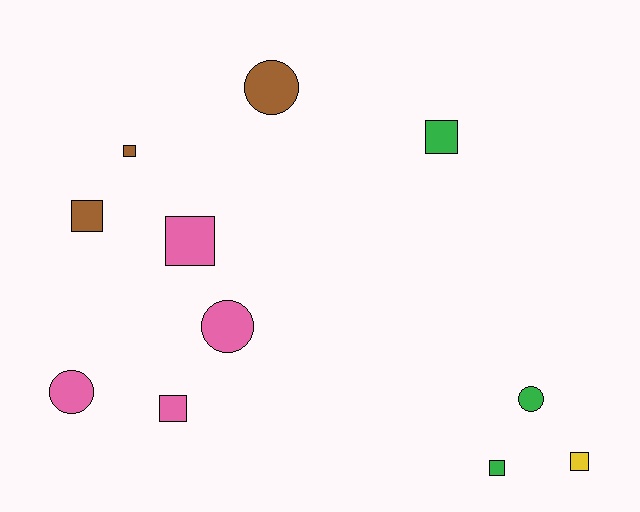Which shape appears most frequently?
Square, with 7 objects.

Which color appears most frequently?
Pink, with 4 objects.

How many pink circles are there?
There are 2 pink circles.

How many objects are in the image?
There are 11 objects.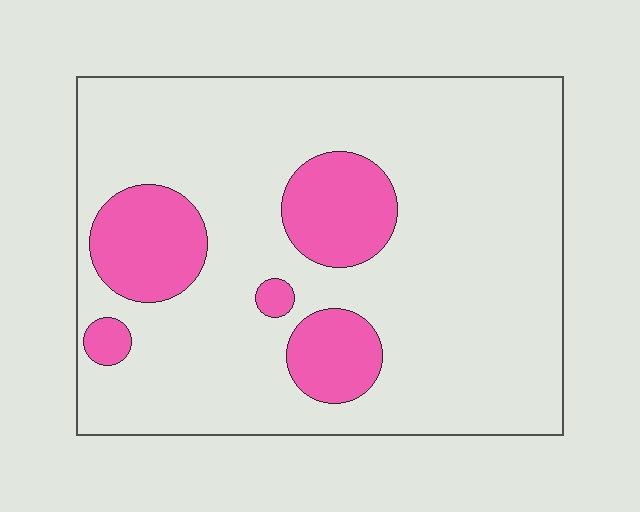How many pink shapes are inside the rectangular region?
5.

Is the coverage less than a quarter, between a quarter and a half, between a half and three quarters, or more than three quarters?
Less than a quarter.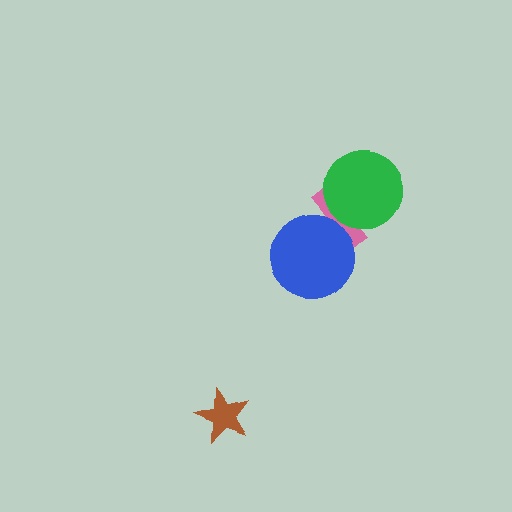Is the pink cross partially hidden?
Yes, it is partially covered by another shape.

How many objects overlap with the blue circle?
1 object overlaps with the blue circle.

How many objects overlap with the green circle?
1 object overlaps with the green circle.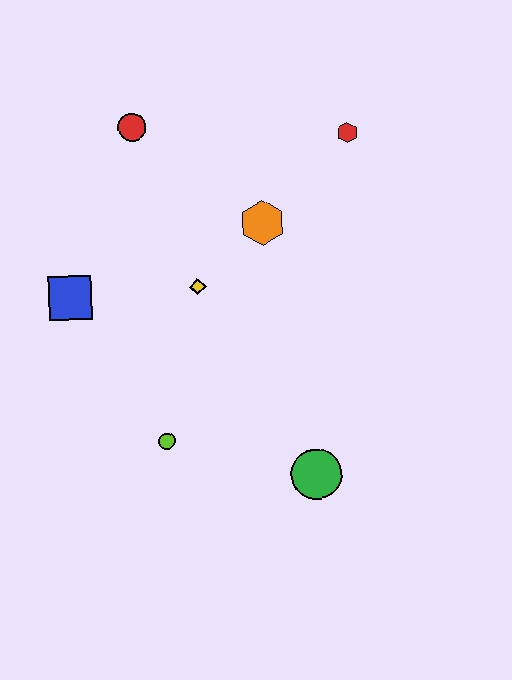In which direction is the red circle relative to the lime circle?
The red circle is above the lime circle.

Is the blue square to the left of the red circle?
Yes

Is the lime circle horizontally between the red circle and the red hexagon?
Yes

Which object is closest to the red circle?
The orange hexagon is closest to the red circle.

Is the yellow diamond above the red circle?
No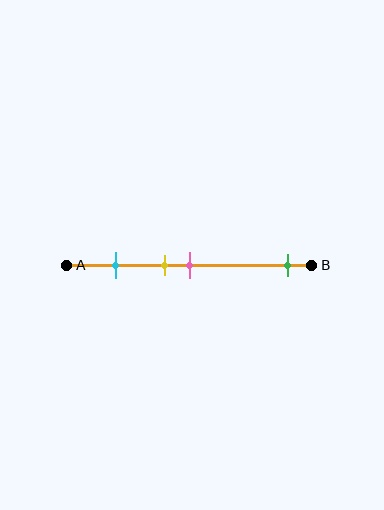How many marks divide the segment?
There are 4 marks dividing the segment.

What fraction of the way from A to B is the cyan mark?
The cyan mark is approximately 20% (0.2) of the way from A to B.